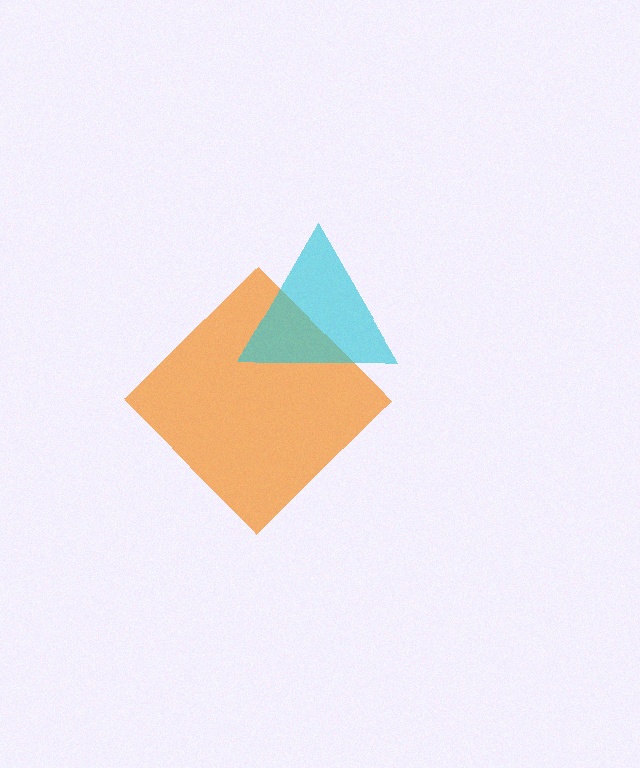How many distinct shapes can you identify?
There are 2 distinct shapes: an orange diamond, a cyan triangle.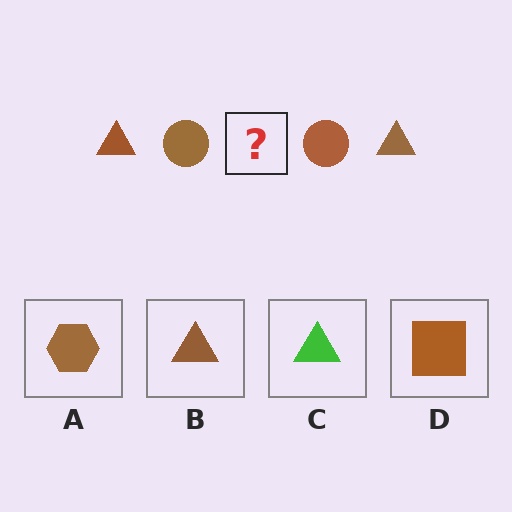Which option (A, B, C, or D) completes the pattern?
B.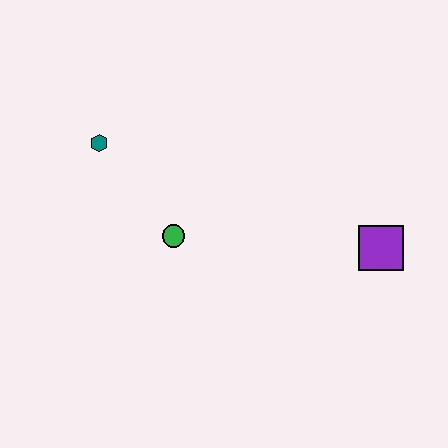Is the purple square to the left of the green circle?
No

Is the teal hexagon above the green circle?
Yes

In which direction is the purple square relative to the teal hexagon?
The purple square is to the right of the teal hexagon.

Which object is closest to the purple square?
The green circle is closest to the purple square.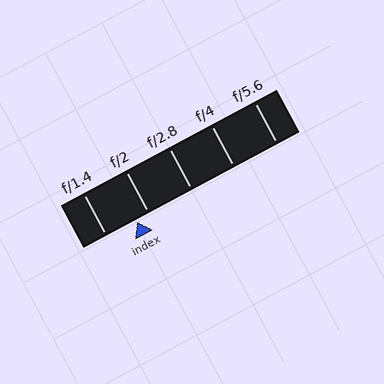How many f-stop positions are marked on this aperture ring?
There are 5 f-stop positions marked.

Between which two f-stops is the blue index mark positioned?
The index mark is between f/1.4 and f/2.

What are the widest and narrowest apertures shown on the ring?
The widest aperture shown is f/1.4 and the narrowest is f/5.6.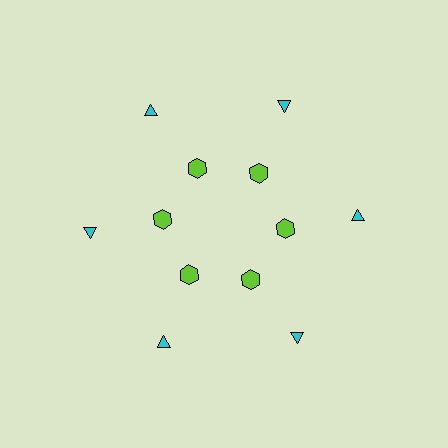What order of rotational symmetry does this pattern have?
This pattern has 6-fold rotational symmetry.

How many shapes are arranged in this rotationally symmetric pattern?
There are 12 shapes, arranged in 6 groups of 2.